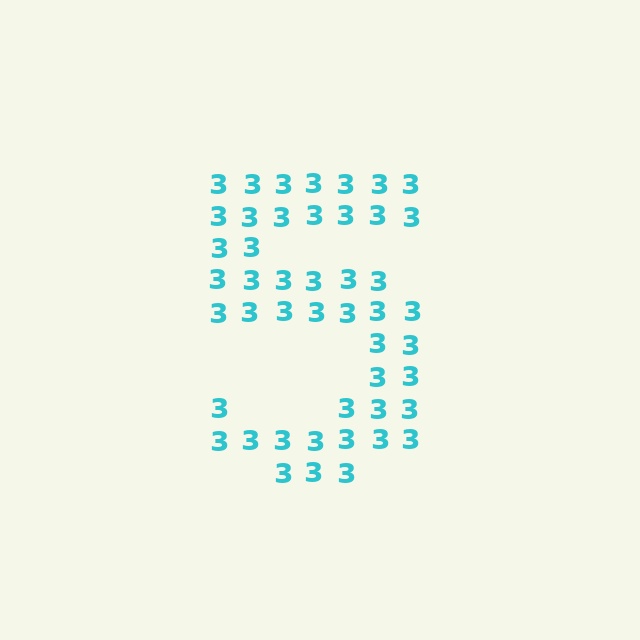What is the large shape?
The large shape is the digit 5.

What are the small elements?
The small elements are digit 3's.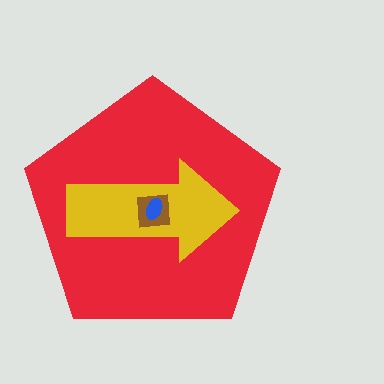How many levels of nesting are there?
4.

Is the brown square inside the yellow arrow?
Yes.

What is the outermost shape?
The red pentagon.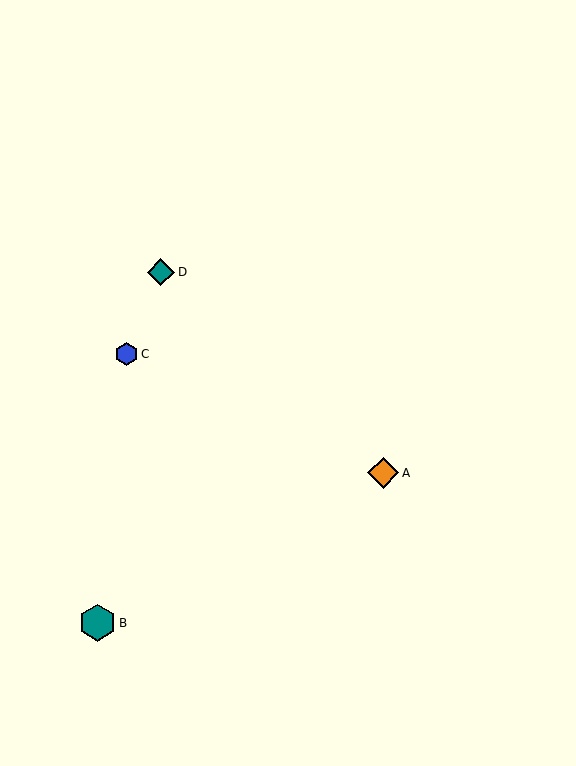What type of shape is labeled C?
Shape C is a blue hexagon.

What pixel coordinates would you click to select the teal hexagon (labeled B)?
Click at (97, 623) to select the teal hexagon B.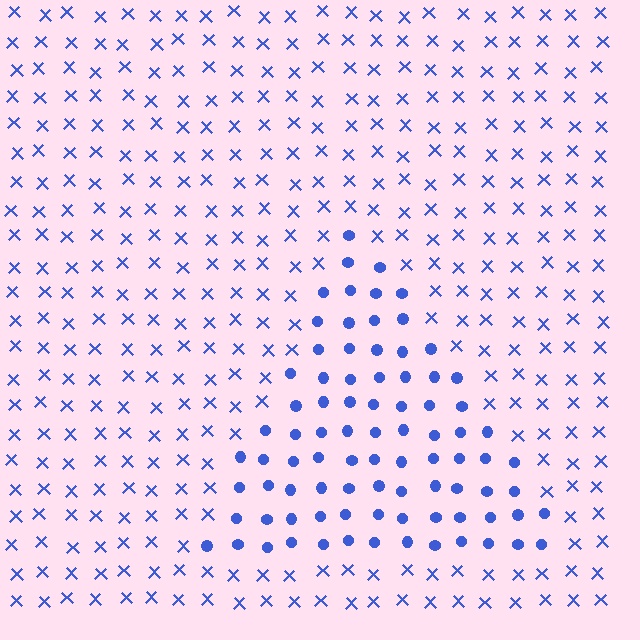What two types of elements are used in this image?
The image uses circles inside the triangle region and X marks outside it.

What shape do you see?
I see a triangle.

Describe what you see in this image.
The image is filled with small blue elements arranged in a uniform grid. A triangle-shaped region contains circles, while the surrounding area contains X marks. The boundary is defined purely by the change in element shape.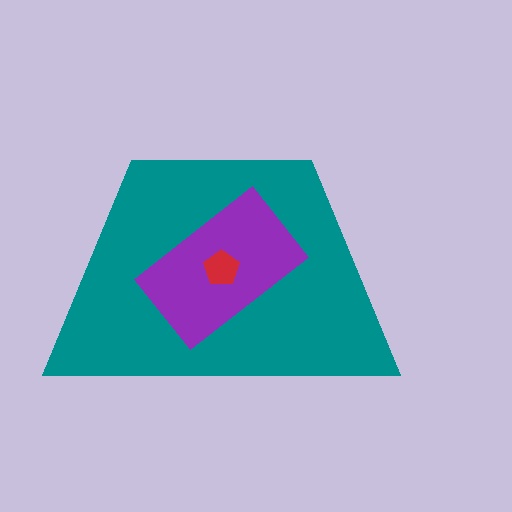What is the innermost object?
The red pentagon.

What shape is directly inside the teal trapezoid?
The purple rectangle.